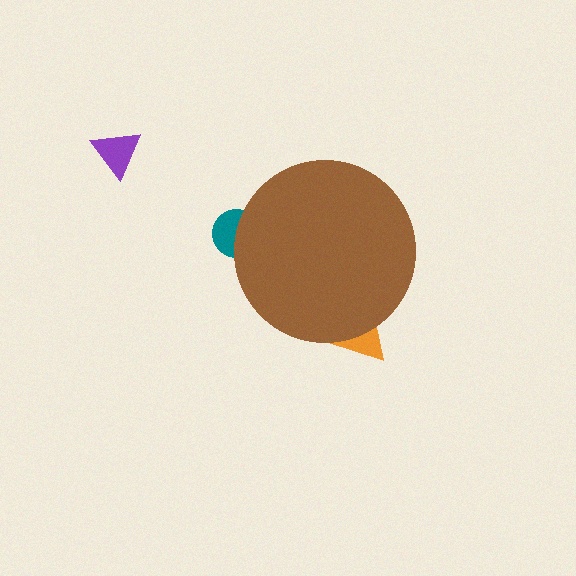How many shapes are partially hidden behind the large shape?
2 shapes are partially hidden.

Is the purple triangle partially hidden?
No, the purple triangle is fully visible.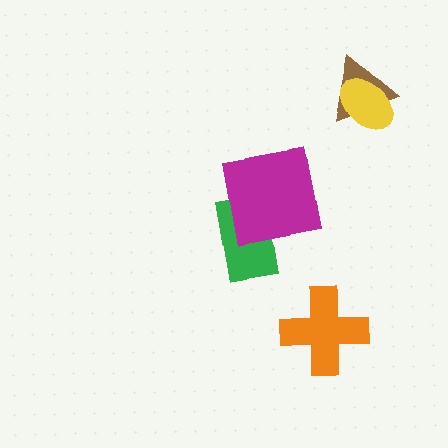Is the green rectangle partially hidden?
Yes, it is partially covered by another shape.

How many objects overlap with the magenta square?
1 object overlaps with the magenta square.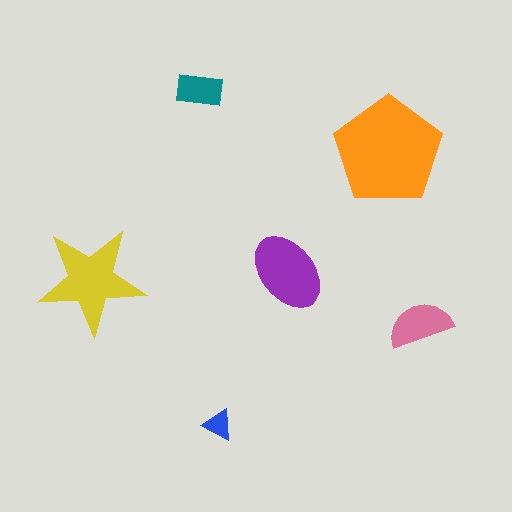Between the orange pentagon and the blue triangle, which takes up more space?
The orange pentagon.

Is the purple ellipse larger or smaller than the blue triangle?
Larger.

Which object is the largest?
The orange pentagon.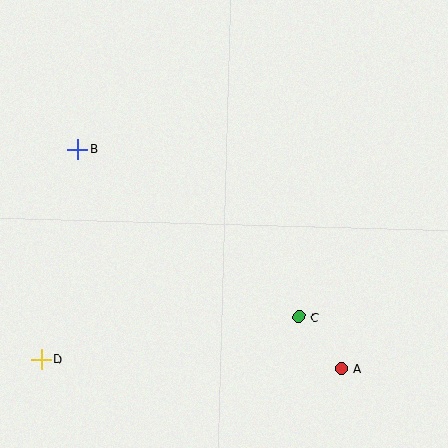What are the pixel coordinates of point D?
Point D is at (41, 359).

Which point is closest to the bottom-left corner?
Point D is closest to the bottom-left corner.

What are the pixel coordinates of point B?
Point B is at (78, 149).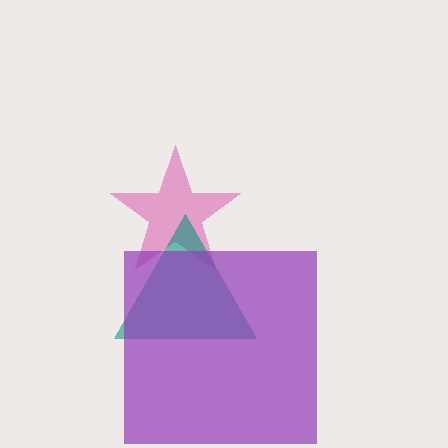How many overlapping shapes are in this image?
There are 3 overlapping shapes in the image.